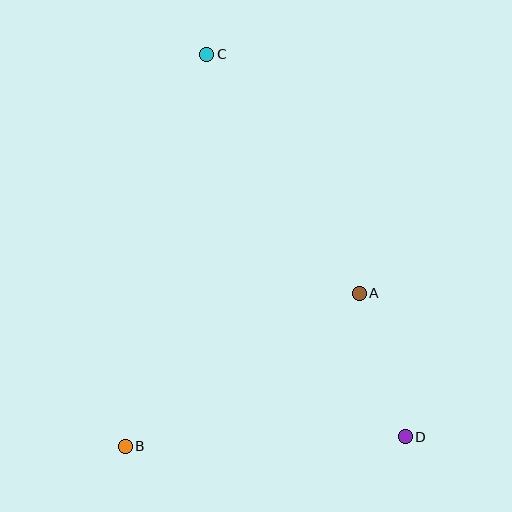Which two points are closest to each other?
Points A and D are closest to each other.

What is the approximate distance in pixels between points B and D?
The distance between B and D is approximately 280 pixels.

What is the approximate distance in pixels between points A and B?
The distance between A and B is approximately 280 pixels.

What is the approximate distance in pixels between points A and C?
The distance between A and C is approximately 284 pixels.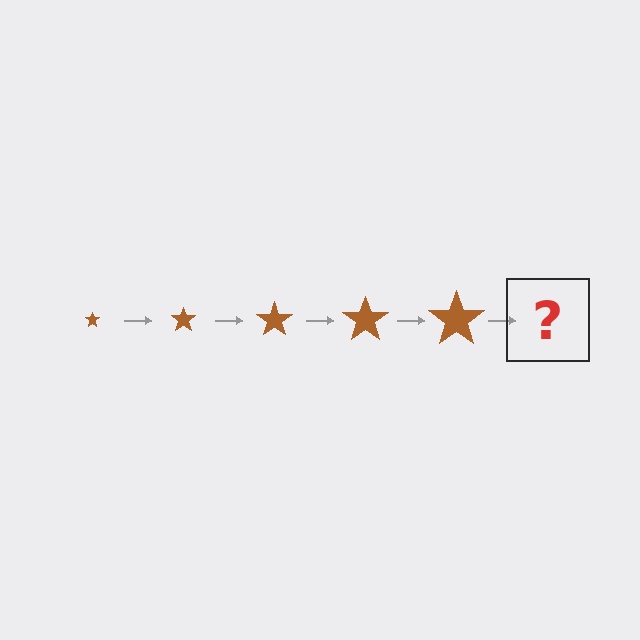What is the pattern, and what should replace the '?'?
The pattern is that the star gets progressively larger each step. The '?' should be a brown star, larger than the previous one.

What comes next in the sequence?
The next element should be a brown star, larger than the previous one.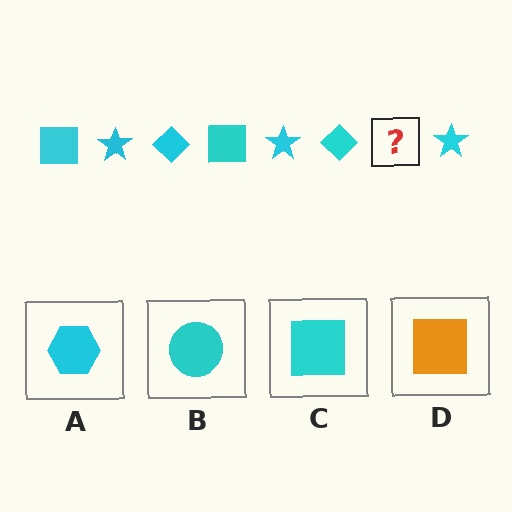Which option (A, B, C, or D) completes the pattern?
C.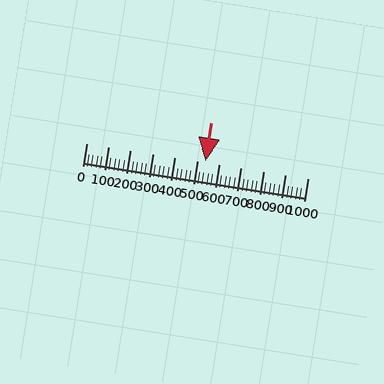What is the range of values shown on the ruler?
The ruler shows values from 0 to 1000.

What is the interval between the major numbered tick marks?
The major tick marks are spaced 100 units apart.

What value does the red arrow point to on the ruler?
The red arrow points to approximately 540.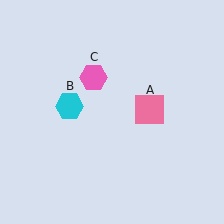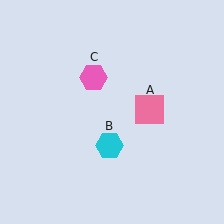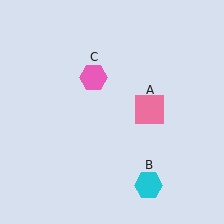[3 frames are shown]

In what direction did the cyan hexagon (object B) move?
The cyan hexagon (object B) moved down and to the right.